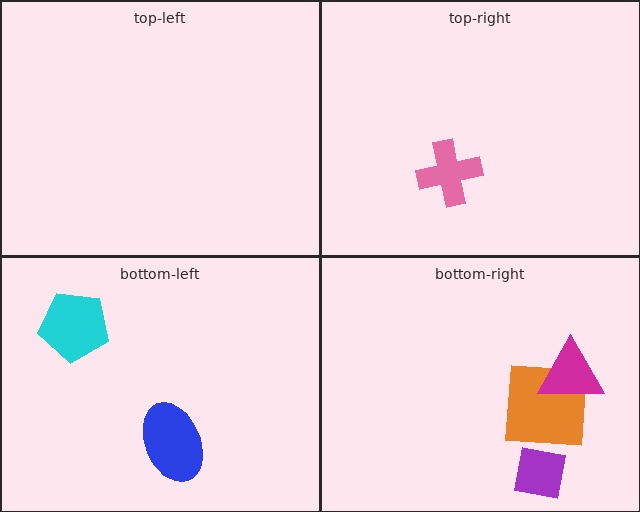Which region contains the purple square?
The bottom-right region.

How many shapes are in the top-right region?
1.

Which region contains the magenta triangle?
The bottom-right region.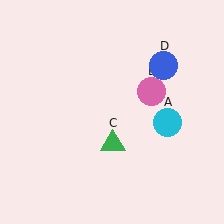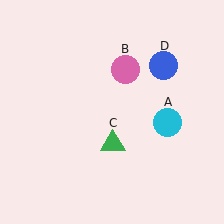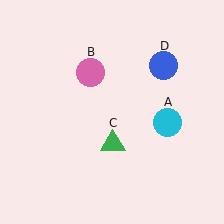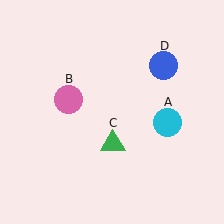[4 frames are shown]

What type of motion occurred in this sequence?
The pink circle (object B) rotated counterclockwise around the center of the scene.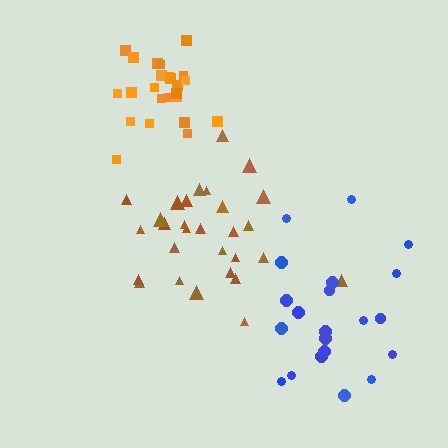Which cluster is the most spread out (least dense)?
Blue.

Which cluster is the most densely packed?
Orange.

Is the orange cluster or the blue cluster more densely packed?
Orange.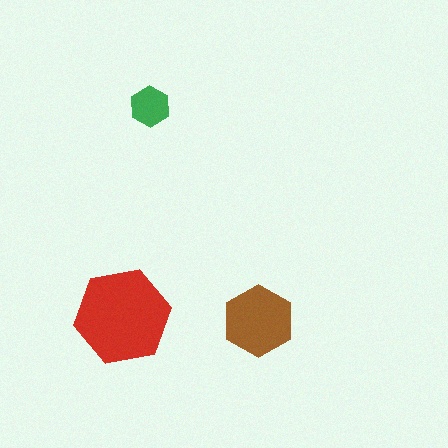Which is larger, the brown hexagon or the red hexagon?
The red one.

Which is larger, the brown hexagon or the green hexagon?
The brown one.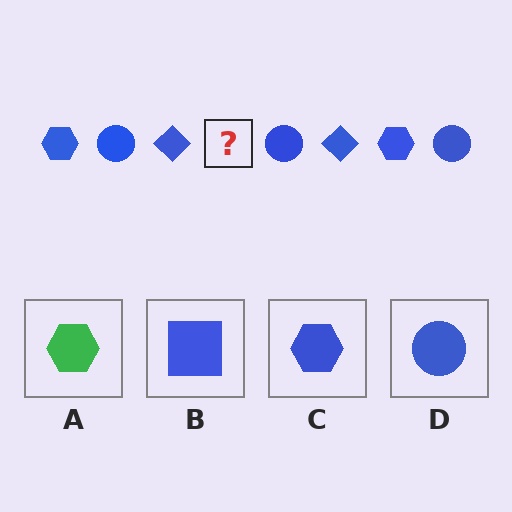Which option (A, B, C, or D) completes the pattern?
C.